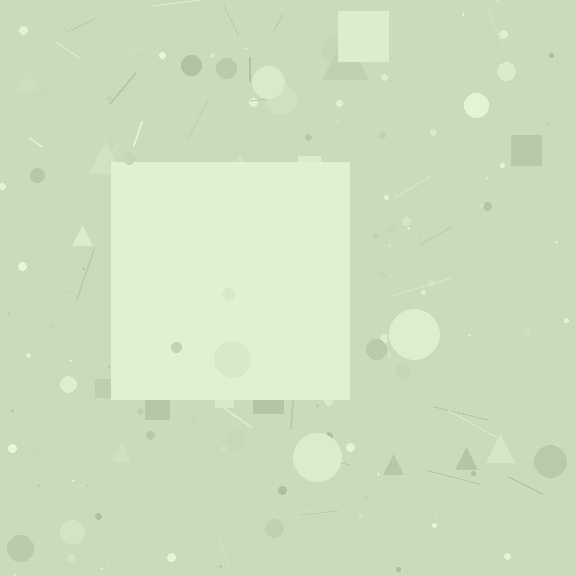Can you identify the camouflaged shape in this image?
The camouflaged shape is a square.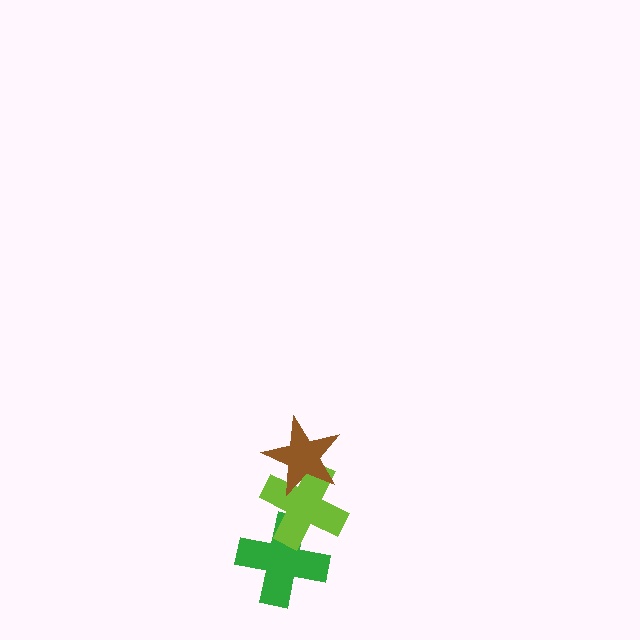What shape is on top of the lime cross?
The brown star is on top of the lime cross.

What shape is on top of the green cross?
The lime cross is on top of the green cross.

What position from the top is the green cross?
The green cross is 3rd from the top.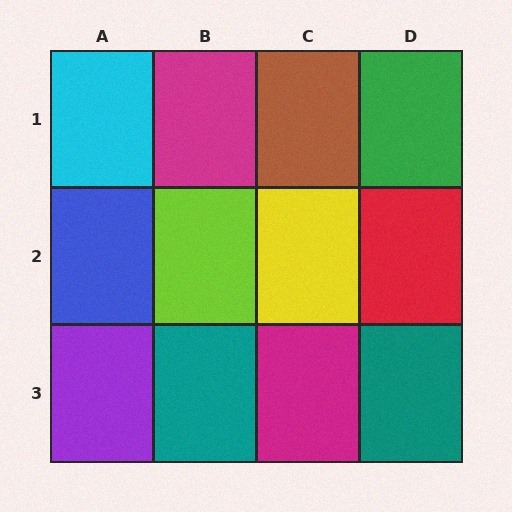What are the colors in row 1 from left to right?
Cyan, magenta, brown, green.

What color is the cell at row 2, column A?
Blue.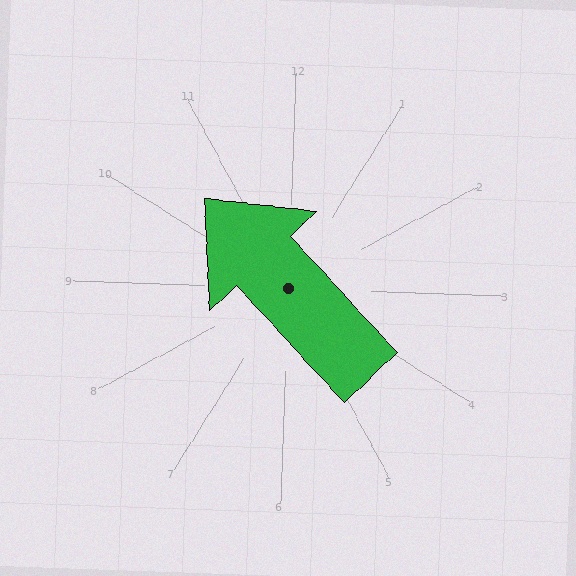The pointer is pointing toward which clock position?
Roughly 11 o'clock.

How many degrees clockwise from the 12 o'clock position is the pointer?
Approximately 315 degrees.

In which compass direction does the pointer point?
Northwest.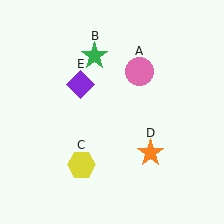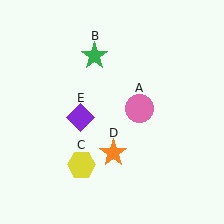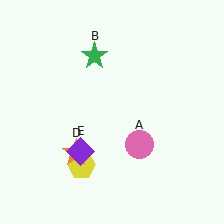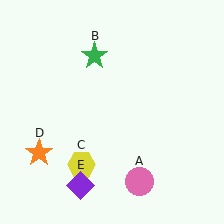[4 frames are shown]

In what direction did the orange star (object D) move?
The orange star (object D) moved left.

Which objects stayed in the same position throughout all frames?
Green star (object B) and yellow hexagon (object C) remained stationary.